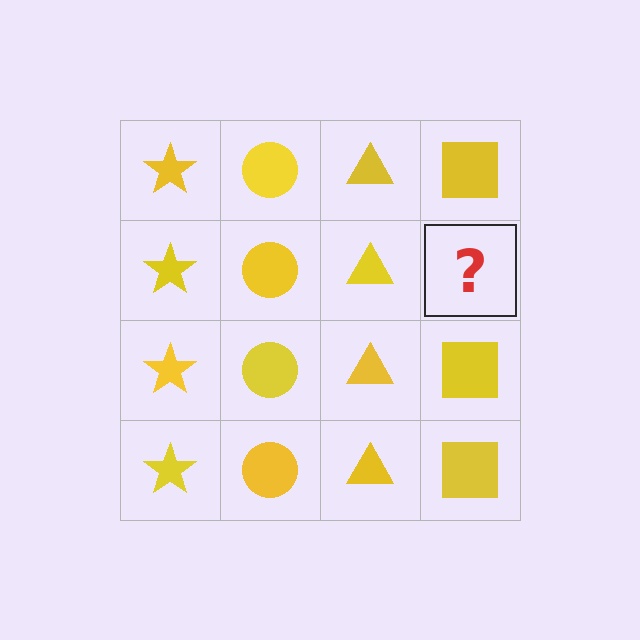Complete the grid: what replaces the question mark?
The question mark should be replaced with a yellow square.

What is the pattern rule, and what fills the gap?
The rule is that each column has a consistent shape. The gap should be filled with a yellow square.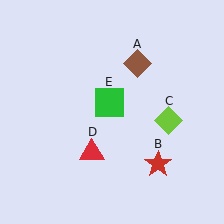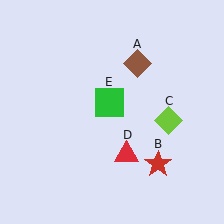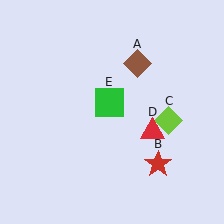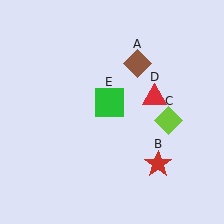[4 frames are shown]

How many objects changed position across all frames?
1 object changed position: red triangle (object D).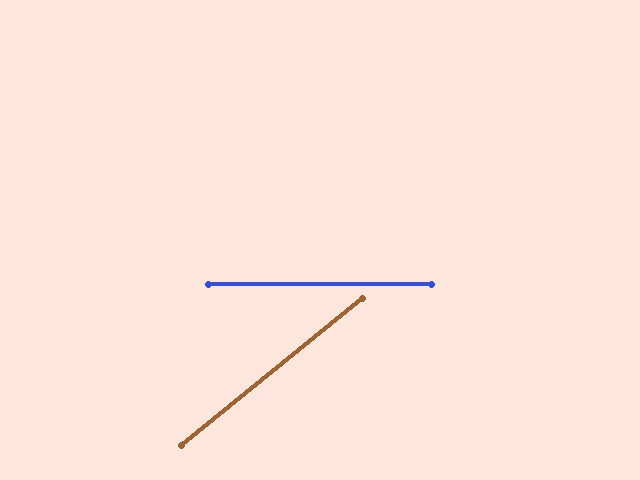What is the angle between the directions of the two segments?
Approximately 39 degrees.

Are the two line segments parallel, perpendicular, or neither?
Neither parallel nor perpendicular — they differ by about 39°.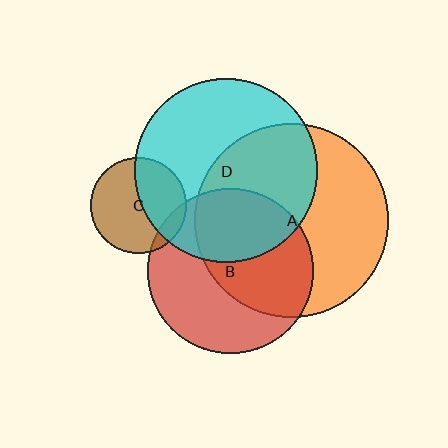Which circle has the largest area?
Circle A (orange).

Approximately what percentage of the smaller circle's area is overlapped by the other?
Approximately 10%.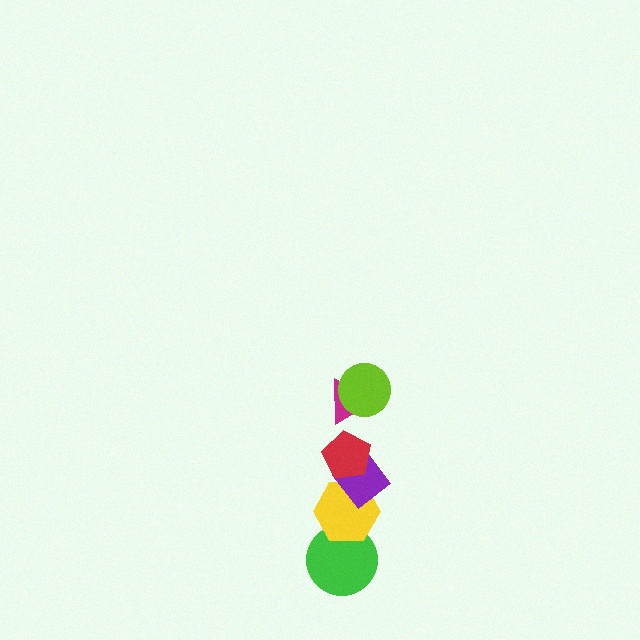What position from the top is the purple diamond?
The purple diamond is 4th from the top.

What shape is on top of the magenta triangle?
The lime circle is on top of the magenta triangle.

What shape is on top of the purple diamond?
The red pentagon is on top of the purple diamond.